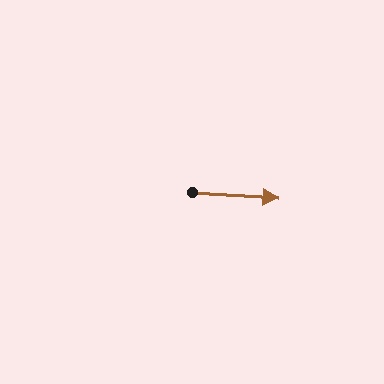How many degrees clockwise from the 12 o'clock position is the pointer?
Approximately 94 degrees.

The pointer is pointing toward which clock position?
Roughly 3 o'clock.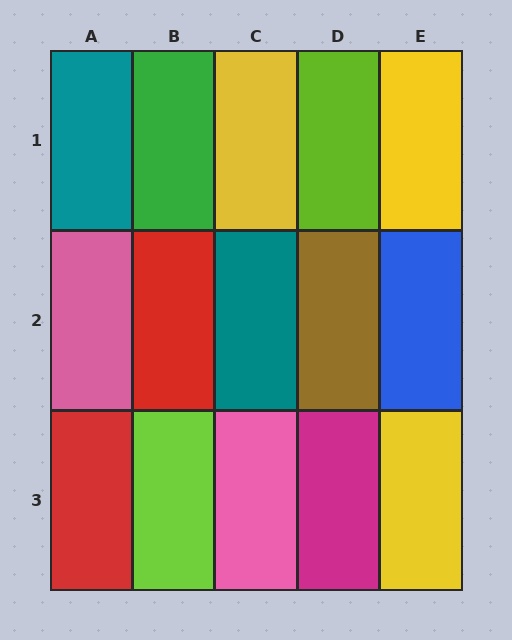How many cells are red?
2 cells are red.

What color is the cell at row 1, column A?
Teal.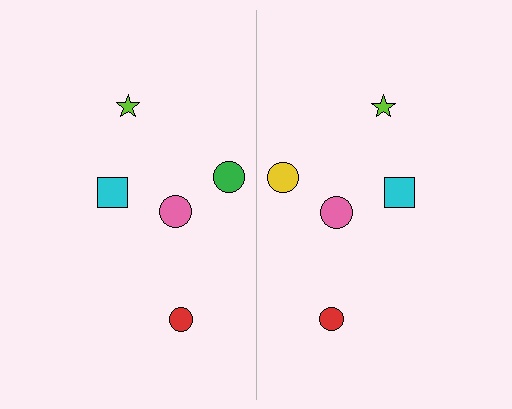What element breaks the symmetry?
The yellow circle on the right side breaks the symmetry — its mirror counterpart is green.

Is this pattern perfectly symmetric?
No, the pattern is not perfectly symmetric. The yellow circle on the right side breaks the symmetry — its mirror counterpart is green.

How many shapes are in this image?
There are 10 shapes in this image.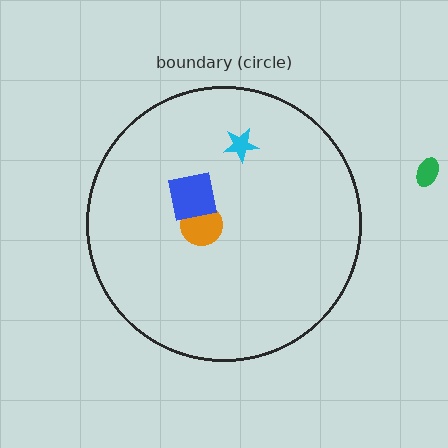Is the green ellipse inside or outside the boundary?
Outside.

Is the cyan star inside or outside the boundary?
Inside.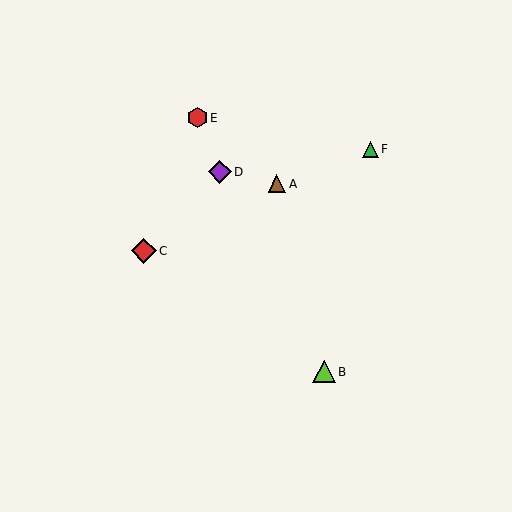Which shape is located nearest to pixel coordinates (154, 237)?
The red diamond (labeled C) at (144, 251) is nearest to that location.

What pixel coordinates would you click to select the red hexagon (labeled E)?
Click at (197, 118) to select the red hexagon E.